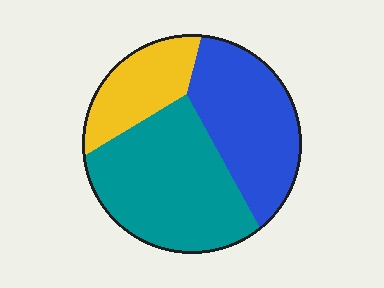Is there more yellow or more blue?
Blue.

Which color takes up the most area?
Teal, at roughly 45%.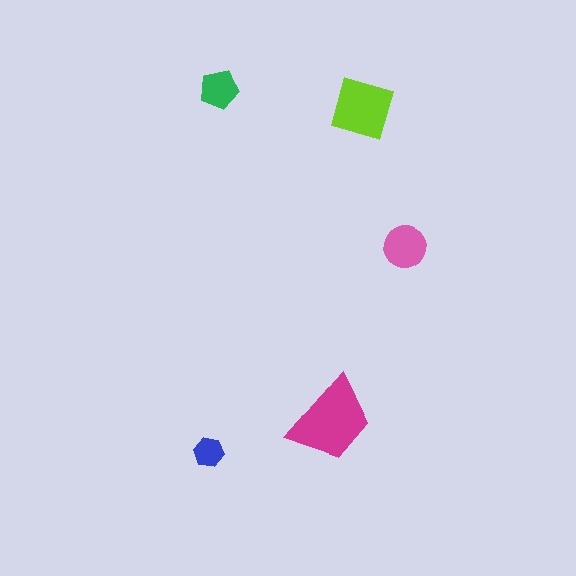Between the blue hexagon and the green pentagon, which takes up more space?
The green pentagon.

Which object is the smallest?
The blue hexagon.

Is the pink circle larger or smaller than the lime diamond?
Smaller.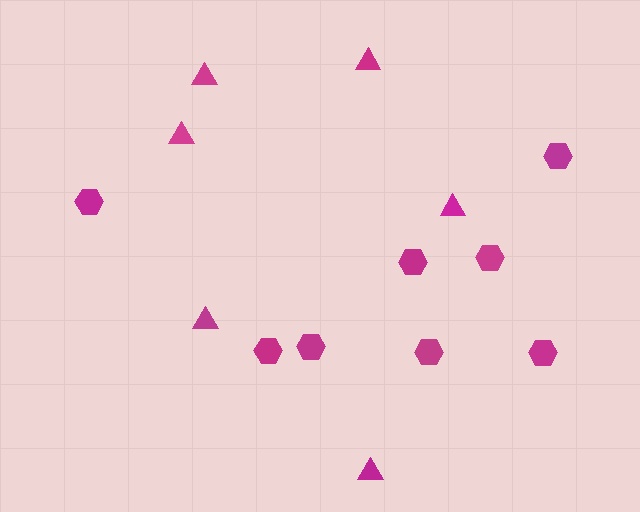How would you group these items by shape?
There are 2 groups: one group of triangles (6) and one group of hexagons (8).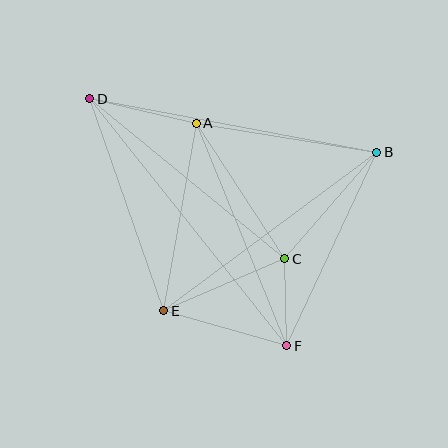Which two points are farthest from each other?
Points D and F are farthest from each other.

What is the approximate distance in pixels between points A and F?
The distance between A and F is approximately 240 pixels.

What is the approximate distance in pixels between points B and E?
The distance between B and E is approximately 265 pixels.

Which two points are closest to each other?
Points C and F are closest to each other.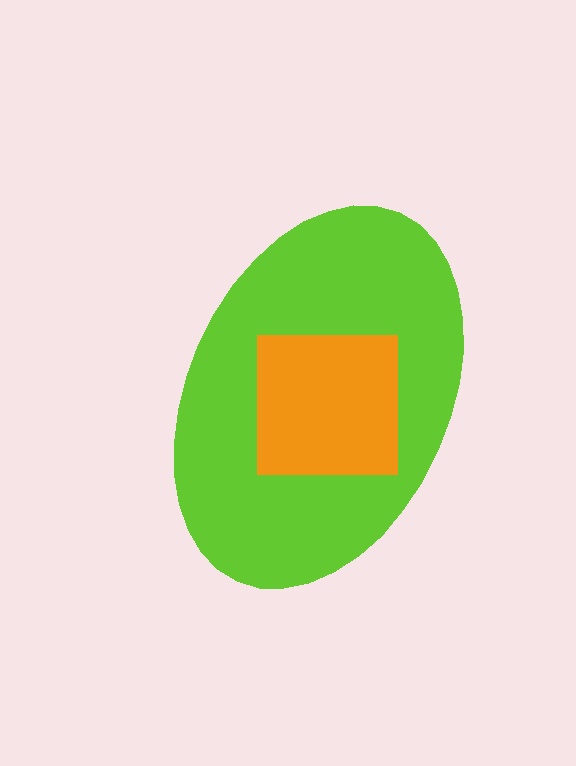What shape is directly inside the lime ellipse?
The orange square.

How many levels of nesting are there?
2.